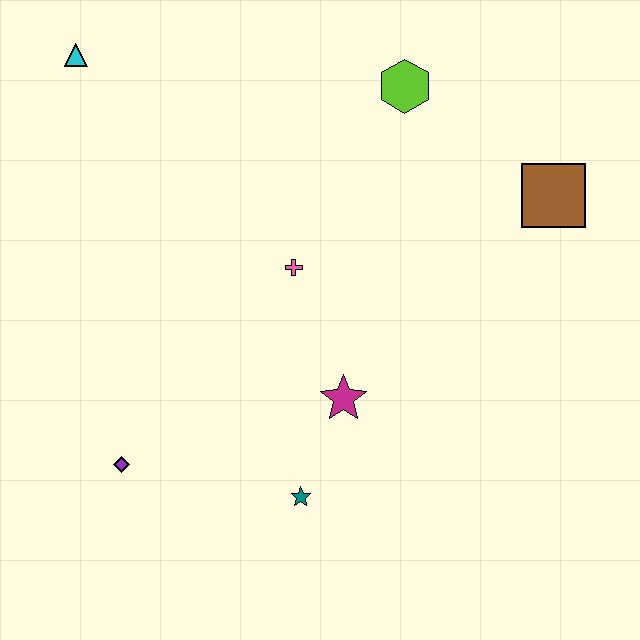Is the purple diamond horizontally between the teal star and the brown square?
No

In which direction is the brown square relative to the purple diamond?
The brown square is to the right of the purple diamond.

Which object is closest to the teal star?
The magenta star is closest to the teal star.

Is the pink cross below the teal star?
No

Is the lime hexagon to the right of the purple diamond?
Yes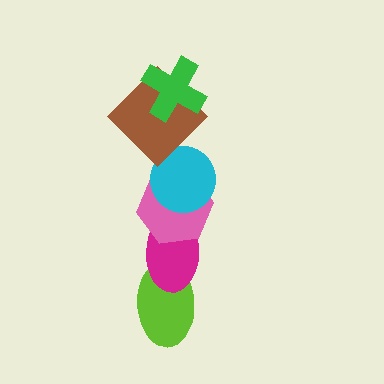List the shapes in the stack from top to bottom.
From top to bottom: the green cross, the brown diamond, the cyan circle, the pink hexagon, the magenta ellipse, the lime ellipse.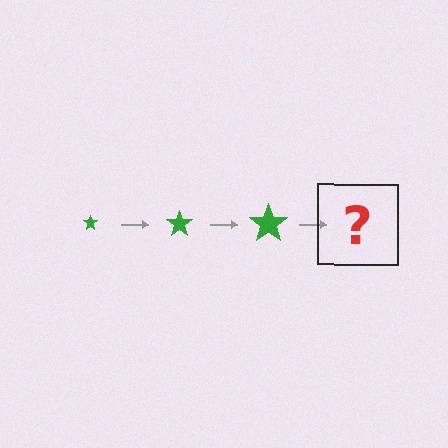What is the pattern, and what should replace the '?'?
The pattern is that the star gets progressively larger each step. The '?' should be a green star, larger than the previous one.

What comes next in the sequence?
The next element should be a green star, larger than the previous one.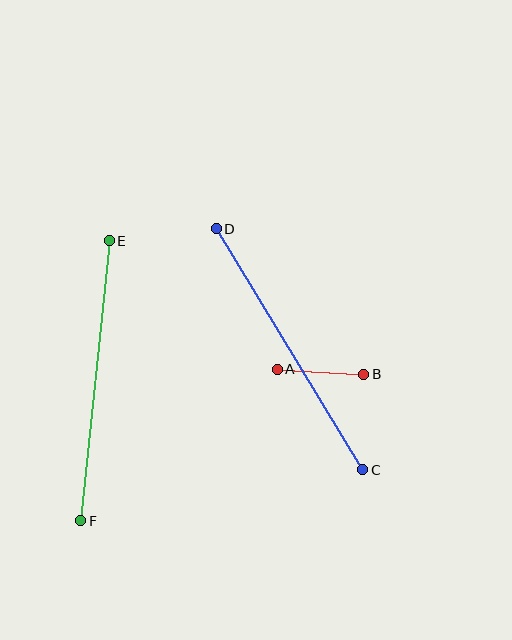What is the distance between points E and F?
The distance is approximately 281 pixels.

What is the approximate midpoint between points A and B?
The midpoint is at approximately (320, 372) pixels.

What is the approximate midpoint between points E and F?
The midpoint is at approximately (95, 381) pixels.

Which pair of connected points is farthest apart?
Points C and D are farthest apart.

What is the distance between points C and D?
The distance is approximately 282 pixels.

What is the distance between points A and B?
The distance is approximately 86 pixels.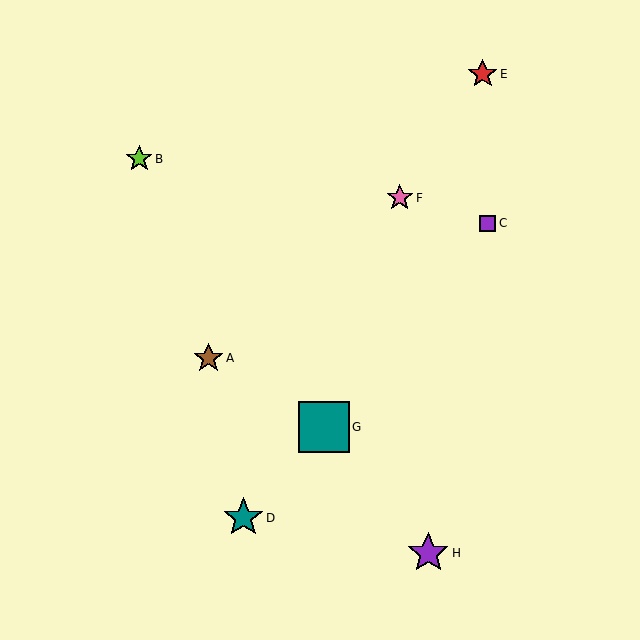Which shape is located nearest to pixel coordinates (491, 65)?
The red star (labeled E) at (483, 74) is nearest to that location.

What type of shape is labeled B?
Shape B is a lime star.